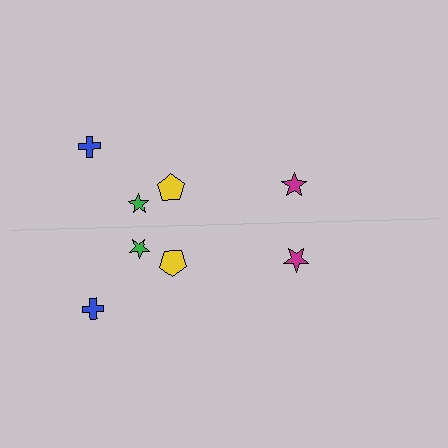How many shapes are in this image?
There are 8 shapes in this image.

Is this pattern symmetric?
Yes, this pattern has bilateral (reflection) symmetry.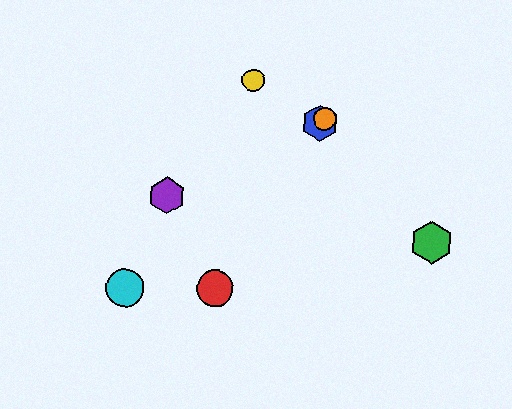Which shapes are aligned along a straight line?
The blue hexagon, the orange circle, the cyan circle are aligned along a straight line.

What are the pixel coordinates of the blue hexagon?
The blue hexagon is at (320, 123).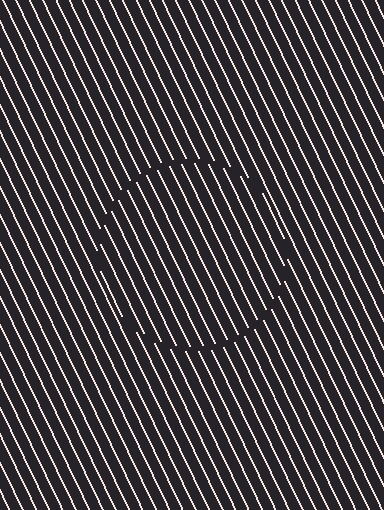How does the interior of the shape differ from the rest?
The interior of the shape contains the same grating, shifted by half a period — the contour is defined by the phase discontinuity where line-ends from the inner and outer gratings abut.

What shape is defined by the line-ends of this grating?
An illusory circle. The interior of the shape contains the same grating, shifted by half a period — the contour is defined by the phase discontinuity where line-ends from the inner and outer gratings abut.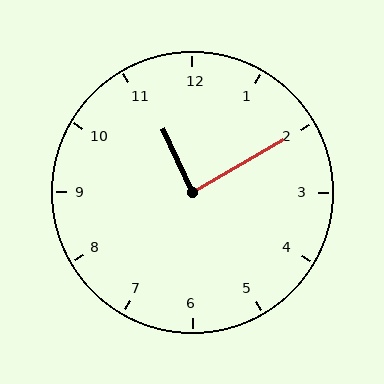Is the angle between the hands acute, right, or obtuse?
It is right.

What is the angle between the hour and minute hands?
Approximately 85 degrees.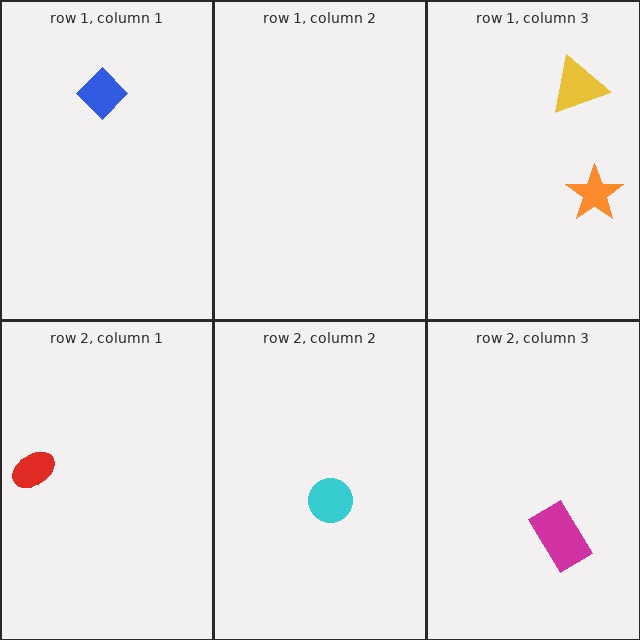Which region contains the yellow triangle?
The row 1, column 3 region.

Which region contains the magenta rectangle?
The row 2, column 3 region.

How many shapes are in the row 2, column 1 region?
1.